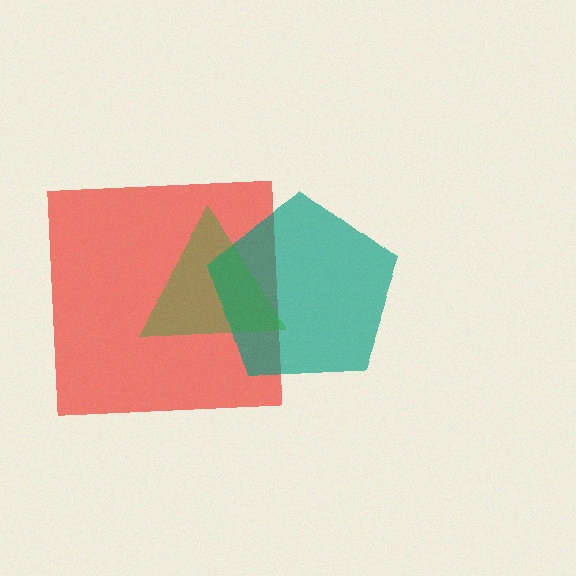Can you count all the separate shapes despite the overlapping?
Yes, there are 3 separate shapes.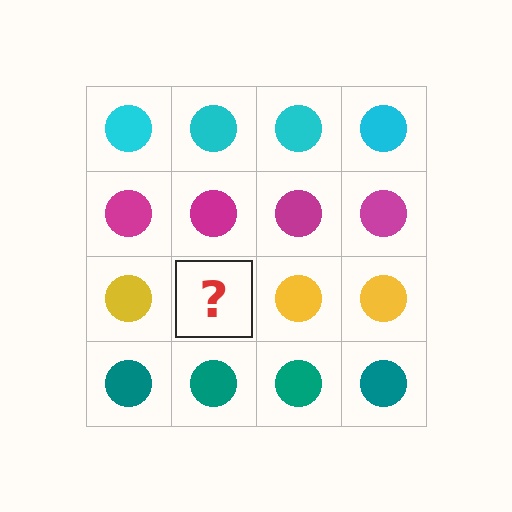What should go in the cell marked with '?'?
The missing cell should contain a yellow circle.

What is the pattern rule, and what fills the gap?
The rule is that each row has a consistent color. The gap should be filled with a yellow circle.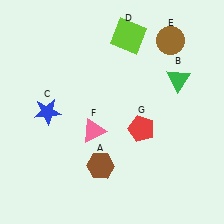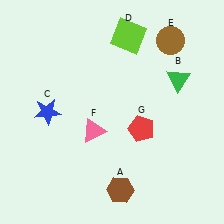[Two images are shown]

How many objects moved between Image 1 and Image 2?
1 object moved between the two images.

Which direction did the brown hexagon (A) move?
The brown hexagon (A) moved down.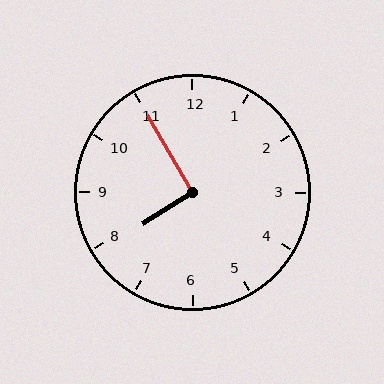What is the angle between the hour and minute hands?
Approximately 92 degrees.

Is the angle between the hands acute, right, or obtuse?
It is right.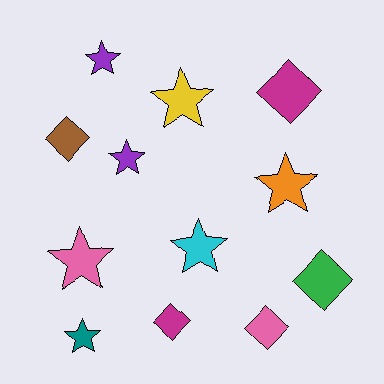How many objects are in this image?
There are 12 objects.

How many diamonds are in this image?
There are 5 diamonds.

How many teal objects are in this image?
There is 1 teal object.